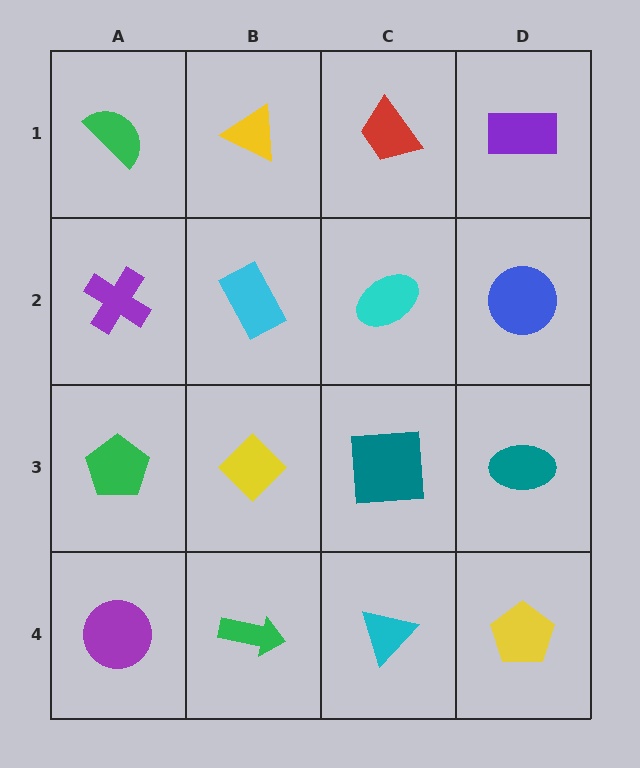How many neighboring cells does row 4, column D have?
2.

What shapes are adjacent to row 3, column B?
A cyan rectangle (row 2, column B), a green arrow (row 4, column B), a green pentagon (row 3, column A), a teal square (row 3, column C).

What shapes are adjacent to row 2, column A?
A green semicircle (row 1, column A), a green pentagon (row 3, column A), a cyan rectangle (row 2, column B).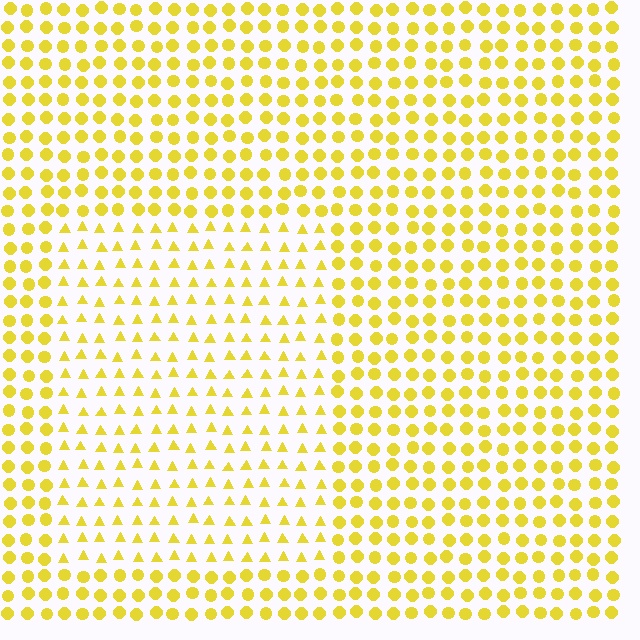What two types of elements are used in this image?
The image uses triangles inside the rectangle region and circles outside it.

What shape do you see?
I see a rectangle.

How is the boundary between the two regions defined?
The boundary is defined by a change in element shape: triangles inside vs. circles outside. All elements share the same color and spacing.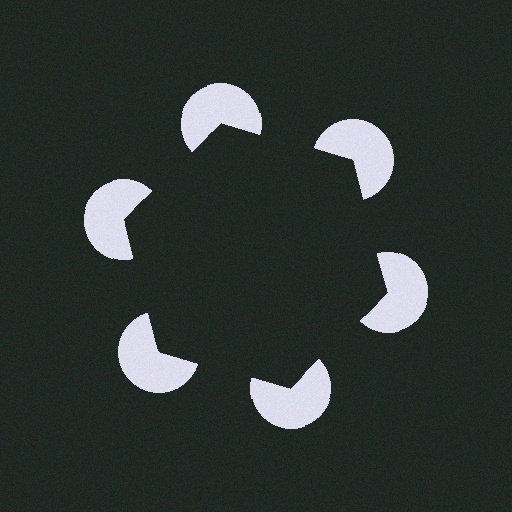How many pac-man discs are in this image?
There are 6 — one at each vertex of the illusory hexagon.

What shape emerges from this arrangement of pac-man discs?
An illusory hexagon — its edges are inferred from the aligned wedge cuts in the pac-man discs, not physically drawn.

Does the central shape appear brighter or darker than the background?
It typically appears slightly darker than the background, even though no actual brightness change is drawn.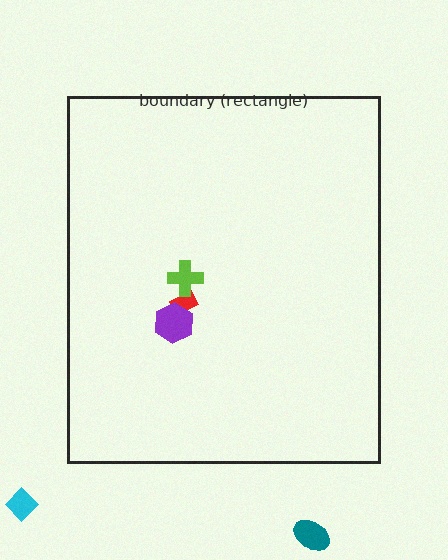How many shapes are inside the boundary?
3 inside, 2 outside.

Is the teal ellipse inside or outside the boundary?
Outside.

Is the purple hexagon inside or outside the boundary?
Inside.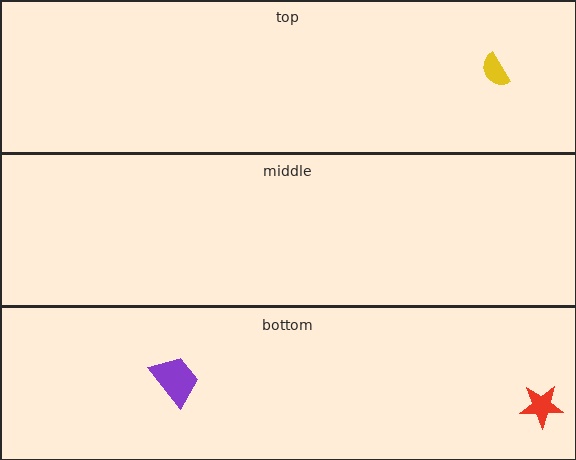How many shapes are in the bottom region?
2.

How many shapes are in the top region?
1.